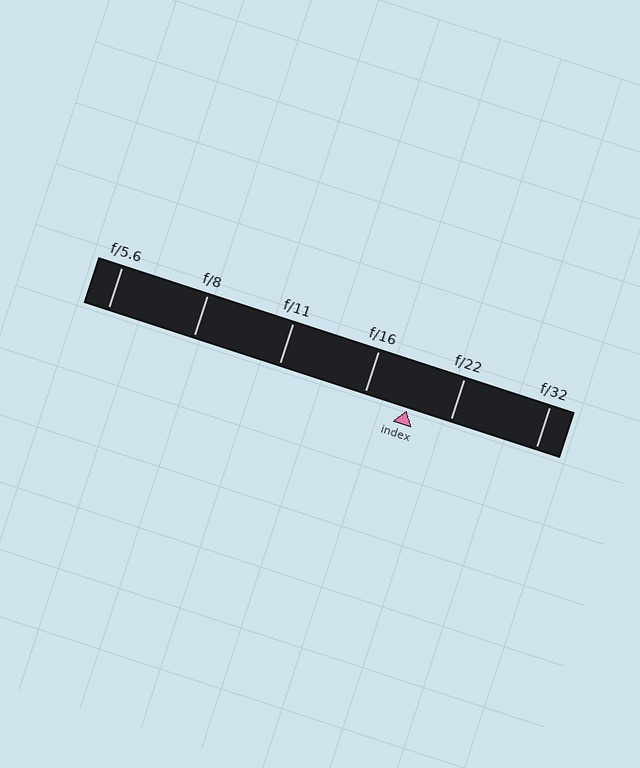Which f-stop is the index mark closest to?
The index mark is closest to f/22.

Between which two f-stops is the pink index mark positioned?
The index mark is between f/16 and f/22.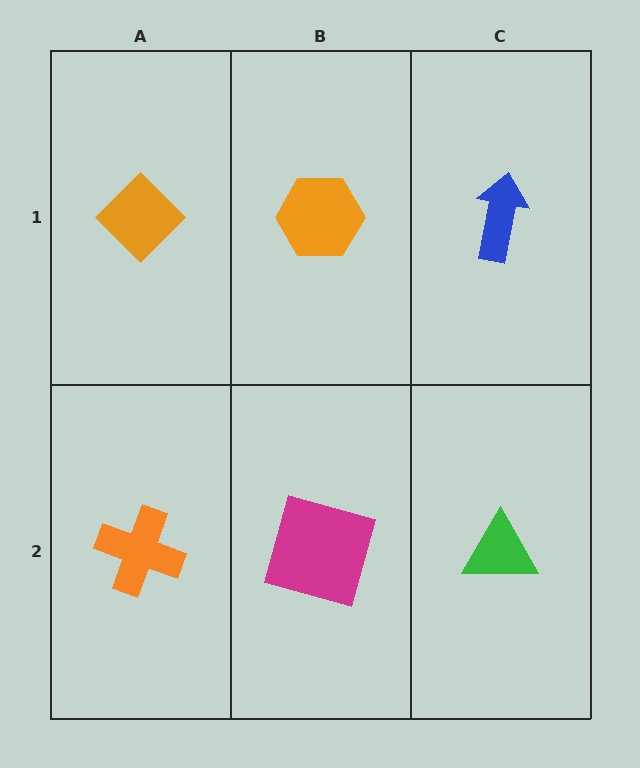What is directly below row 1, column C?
A green triangle.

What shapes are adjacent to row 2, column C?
A blue arrow (row 1, column C), a magenta square (row 2, column B).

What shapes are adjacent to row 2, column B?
An orange hexagon (row 1, column B), an orange cross (row 2, column A), a green triangle (row 2, column C).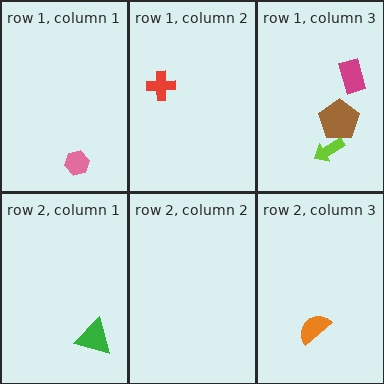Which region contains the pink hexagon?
The row 1, column 1 region.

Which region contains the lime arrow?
The row 1, column 3 region.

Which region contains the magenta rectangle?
The row 1, column 3 region.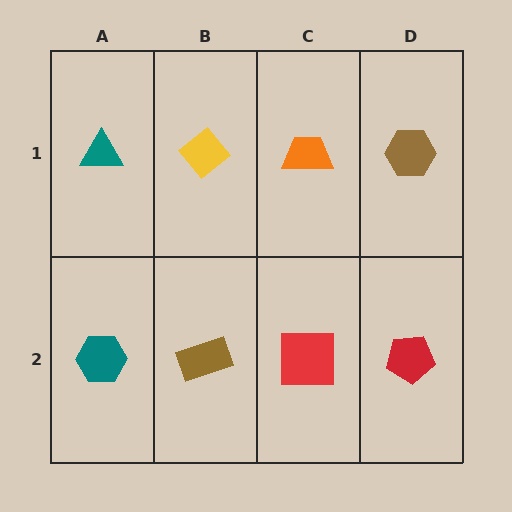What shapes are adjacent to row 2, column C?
An orange trapezoid (row 1, column C), a brown rectangle (row 2, column B), a red pentagon (row 2, column D).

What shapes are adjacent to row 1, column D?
A red pentagon (row 2, column D), an orange trapezoid (row 1, column C).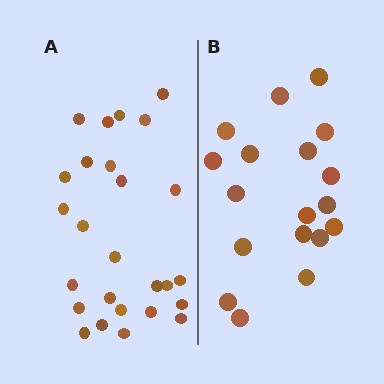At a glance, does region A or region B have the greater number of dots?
Region A (the left region) has more dots.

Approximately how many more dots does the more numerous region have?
Region A has roughly 8 or so more dots than region B.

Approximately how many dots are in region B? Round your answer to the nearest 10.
About 20 dots. (The exact count is 18, which rounds to 20.)